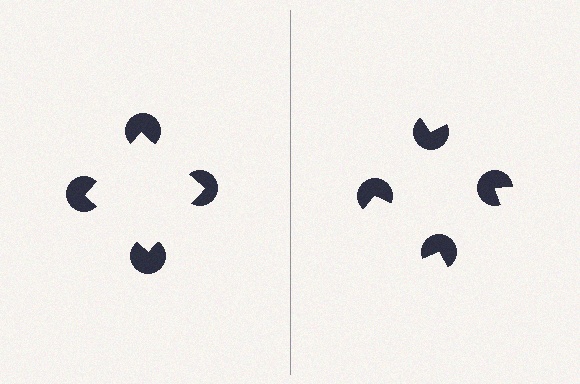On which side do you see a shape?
An illusory square appears on the left side. On the right side the wedge cuts are rotated, so no coherent shape forms.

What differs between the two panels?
The pac-man discs are positioned identically on both sides; only the wedge orientations differ. On the left they align to a square; on the right they are misaligned.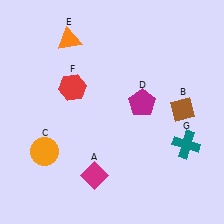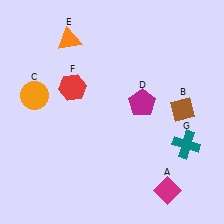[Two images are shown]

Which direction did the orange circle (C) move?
The orange circle (C) moved up.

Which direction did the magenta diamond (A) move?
The magenta diamond (A) moved right.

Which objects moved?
The objects that moved are: the magenta diamond (A), the orange circle (C).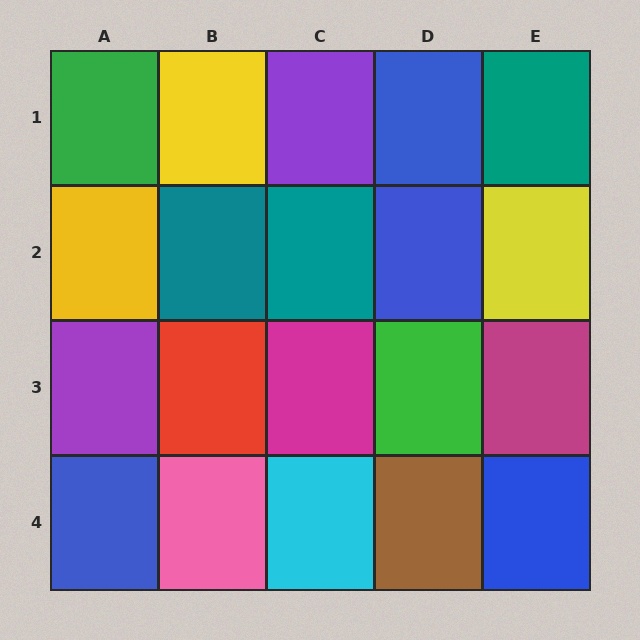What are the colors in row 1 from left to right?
Green, yellow, purple, blue, teal.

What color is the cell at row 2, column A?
Yellow.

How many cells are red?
1 cell is red.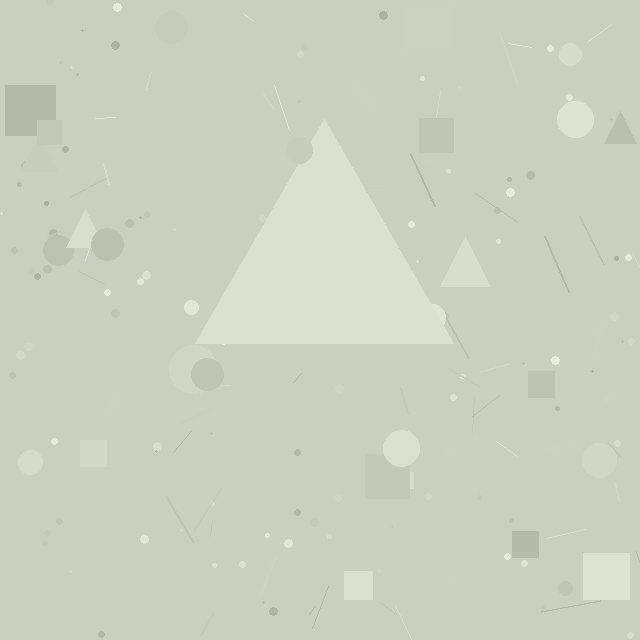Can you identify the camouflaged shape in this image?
The camouflaged shape is a triangle.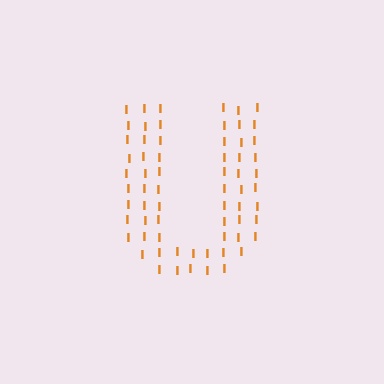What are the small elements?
The small elements are letter I's.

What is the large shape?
The large shape is the letter U.